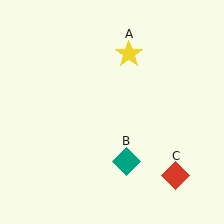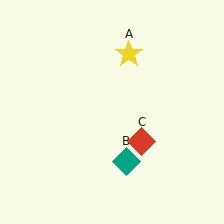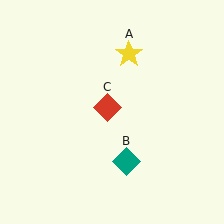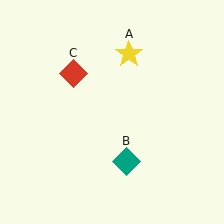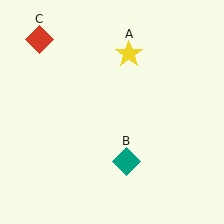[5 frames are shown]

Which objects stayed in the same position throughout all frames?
Yellow star (object A) and teal diamond (object B) remained stationary.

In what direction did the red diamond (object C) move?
The red diamond (object C) moved up and to the left.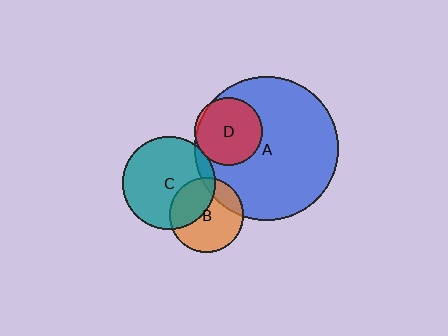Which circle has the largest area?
Circle A (blue).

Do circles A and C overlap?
Yes.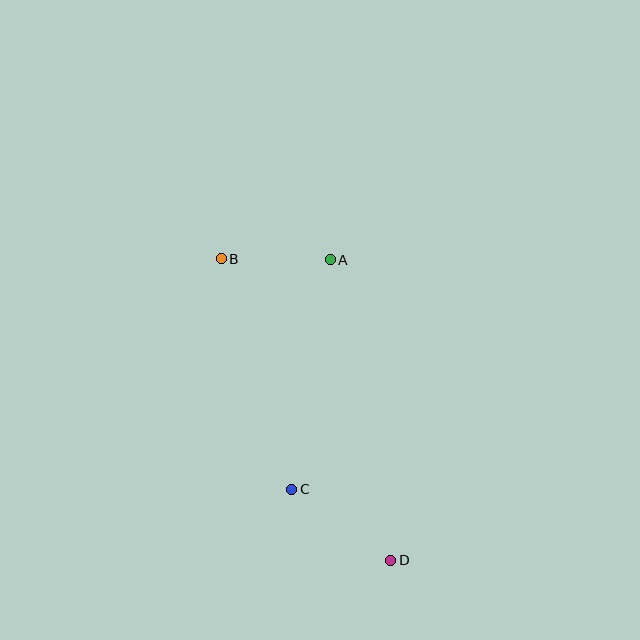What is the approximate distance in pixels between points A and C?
The distance between A and C is approximately 233 pixels.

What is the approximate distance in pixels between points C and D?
The distance between C and D is approximately 122 pixels.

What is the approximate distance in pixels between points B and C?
The distance between B and C is approximately 241 pixels.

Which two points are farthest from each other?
Points B and D are farthest from each other.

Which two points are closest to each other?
Points A and B are closest to each other.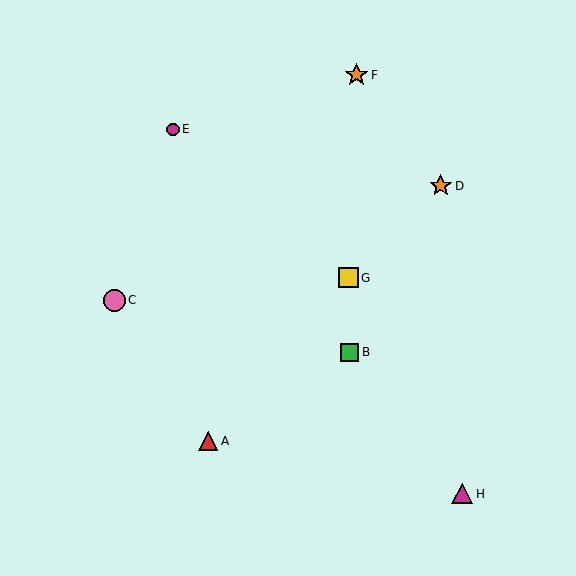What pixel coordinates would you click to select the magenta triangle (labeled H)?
Click at (462, 494) to select the magenta triangle H.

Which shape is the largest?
The orange star (labeled F) is the largest.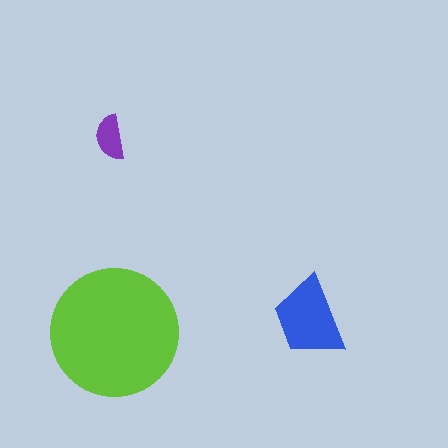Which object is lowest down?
The lime circle is bottommost.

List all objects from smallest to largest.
The purple semicircle, the blue trapezoid, the lime circle.